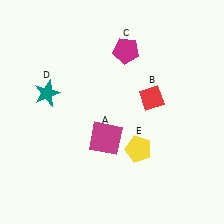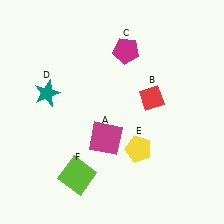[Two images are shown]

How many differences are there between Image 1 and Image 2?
There is 1 difference between the two images.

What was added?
A lime square (F) was added in Image 2.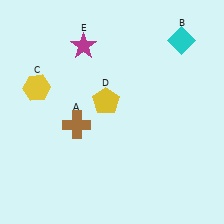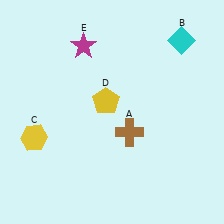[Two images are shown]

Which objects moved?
The objects that moved are: the brown cross (A), the yellow hexagon (C).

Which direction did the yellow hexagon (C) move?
The yellow hexagon (C) moved down.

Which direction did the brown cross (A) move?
The brown cross (A) moved right.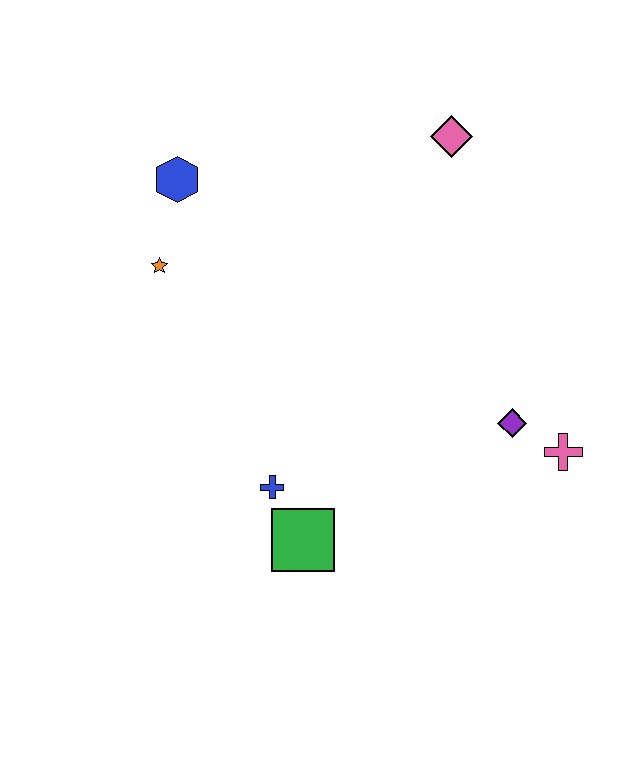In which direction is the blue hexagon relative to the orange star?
The blue hexagon is above the orange star.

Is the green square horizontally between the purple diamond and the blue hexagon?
Yes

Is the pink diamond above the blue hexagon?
Yes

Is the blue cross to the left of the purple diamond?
Yes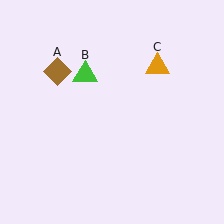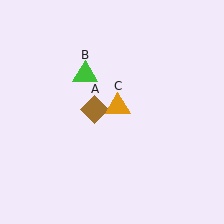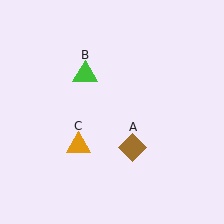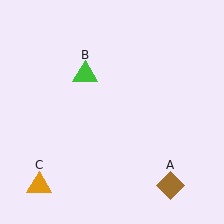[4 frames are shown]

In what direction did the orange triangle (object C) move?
The orange triangle (object C) moved down and to the left.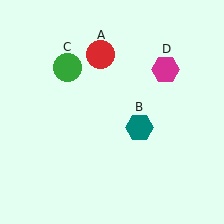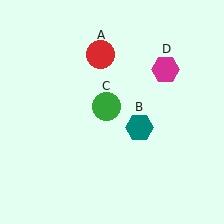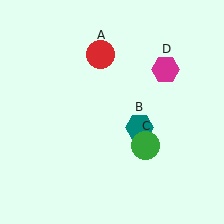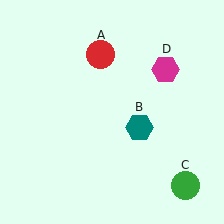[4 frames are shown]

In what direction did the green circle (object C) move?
The green circle (object C) moved down and to the right.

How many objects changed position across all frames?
1 object changed position: green circle (object C).